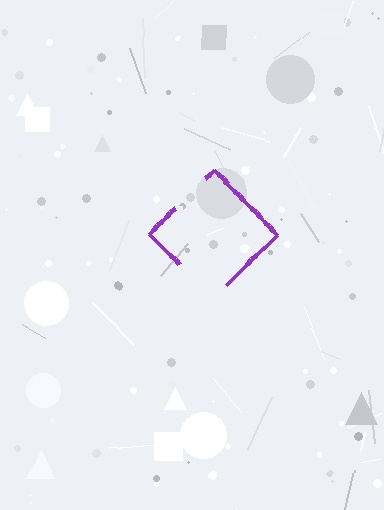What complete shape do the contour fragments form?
The contour fragments form a diamond.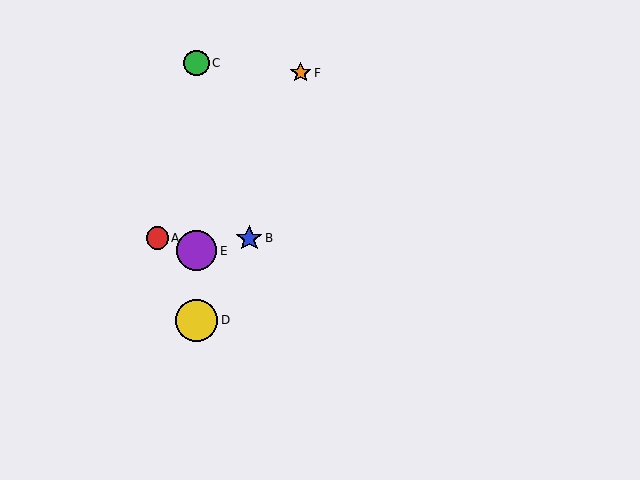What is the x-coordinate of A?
Object A is at x≈157.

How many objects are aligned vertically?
3 objects (C, D, E) are aligned vertically.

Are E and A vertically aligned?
No, E is at x≈196 and A is at x≈157.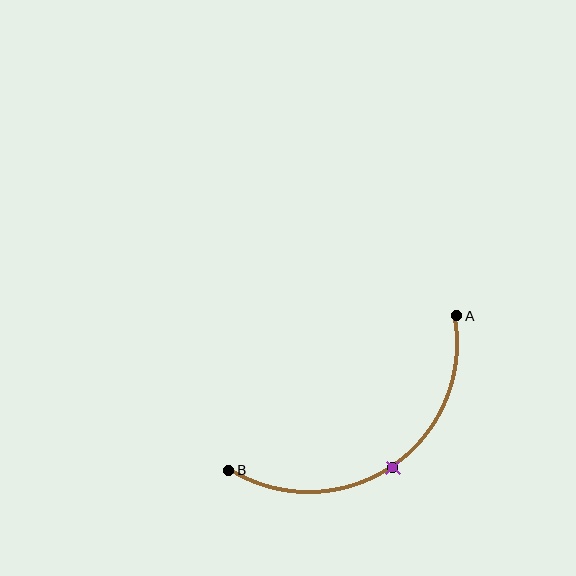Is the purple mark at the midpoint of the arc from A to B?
Yes. The purple mark lies on the arc at equal arc-length from both A and B — it is the arc midpoint.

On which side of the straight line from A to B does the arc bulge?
The arc bulges below and to the right of the straight line connecting A and B.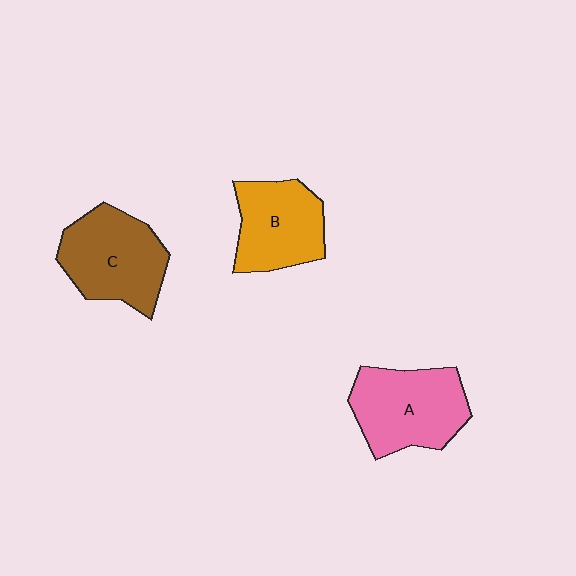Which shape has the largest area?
Shape A (pink).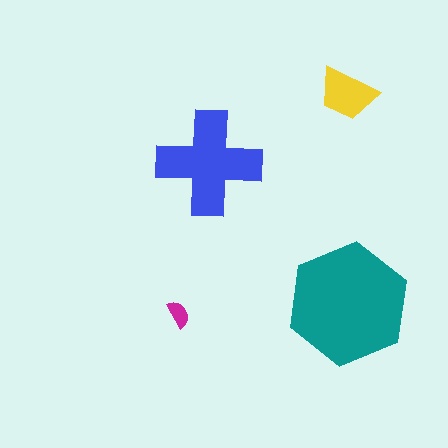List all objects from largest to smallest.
The teal hexagon, the blue cross, the yellow trapezoid, the magenta semicircle.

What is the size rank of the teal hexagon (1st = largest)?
1st.